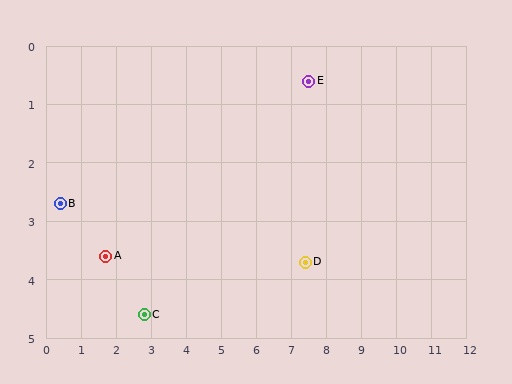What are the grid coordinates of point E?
Point E is at approximately (7.5, 0.6).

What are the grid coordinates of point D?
Point D is at approximately (7.4, 3.7).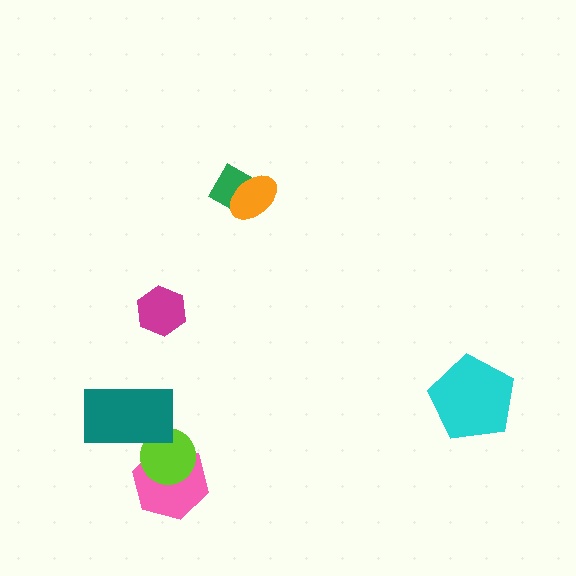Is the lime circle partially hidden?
Yes, it is partially covered by another shape.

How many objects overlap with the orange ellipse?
1 object overlaps with the orange ellipse.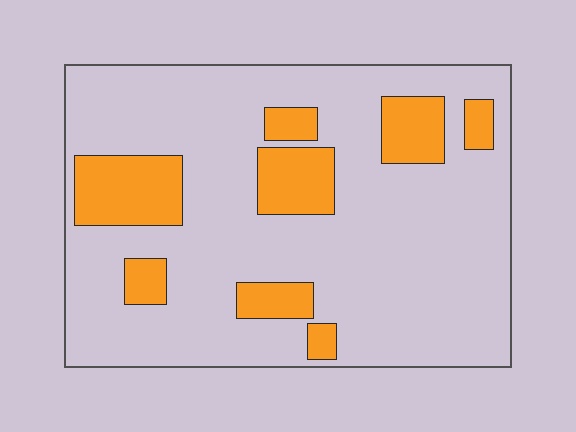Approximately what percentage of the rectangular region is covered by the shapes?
Approximately 20%.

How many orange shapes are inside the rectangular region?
8.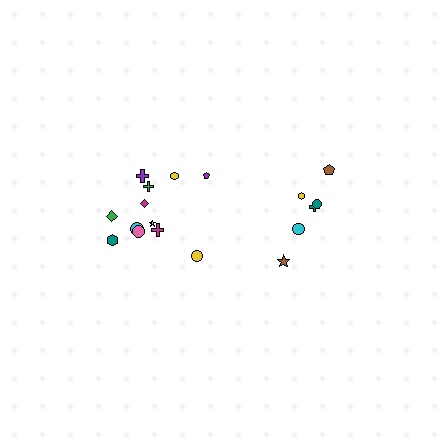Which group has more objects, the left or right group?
The left group.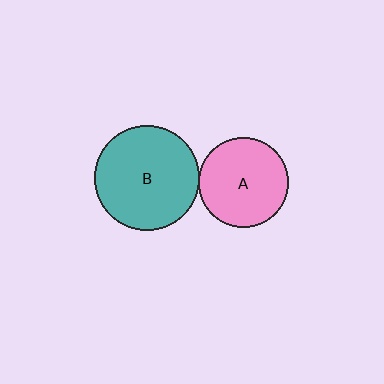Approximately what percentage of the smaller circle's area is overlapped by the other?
Approximately 5%.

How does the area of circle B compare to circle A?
Approximately 1.4 times.